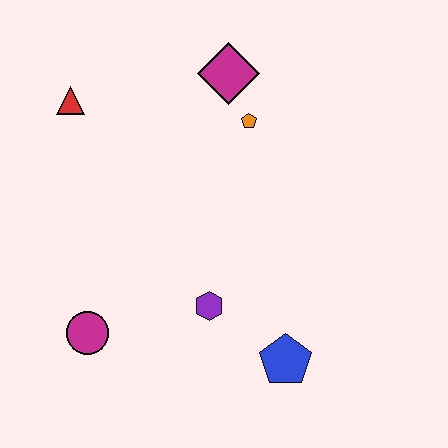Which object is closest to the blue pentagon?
The purple hexagon is closest to the blue pentagon.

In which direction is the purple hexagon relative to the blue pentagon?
The purple hexagon is to the left of the blue pentagon.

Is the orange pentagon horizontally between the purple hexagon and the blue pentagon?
Yes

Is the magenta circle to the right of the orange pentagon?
No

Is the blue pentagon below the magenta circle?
Yes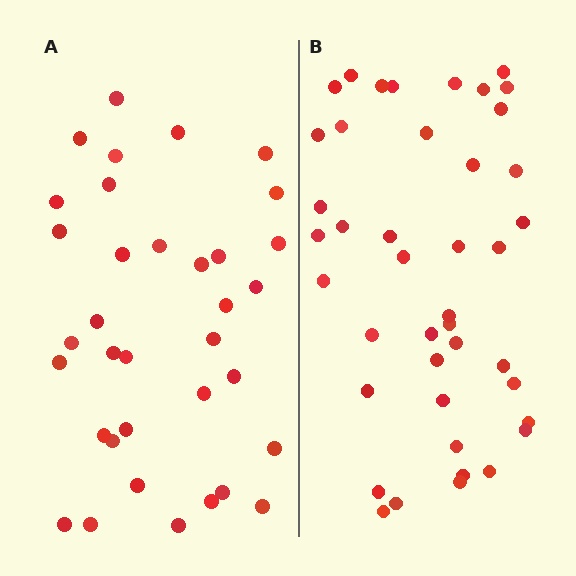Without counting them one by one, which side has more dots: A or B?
Region B (the right region) has more dots.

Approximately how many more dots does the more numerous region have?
Region B has roughly 8 or so more dots than region A.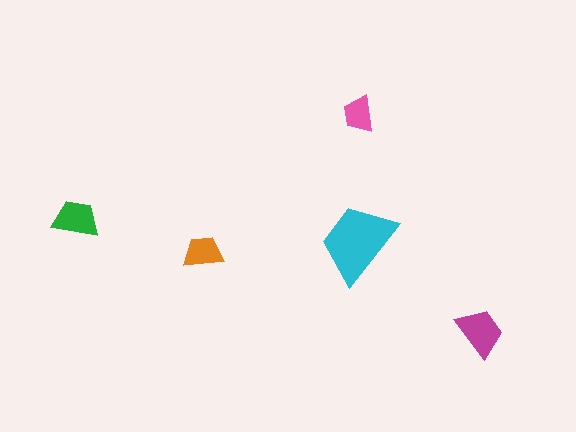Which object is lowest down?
The magenta trapezoid is bottommost.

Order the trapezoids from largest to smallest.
the cyan one, the magenta one, the green one, the orange one, the pink one.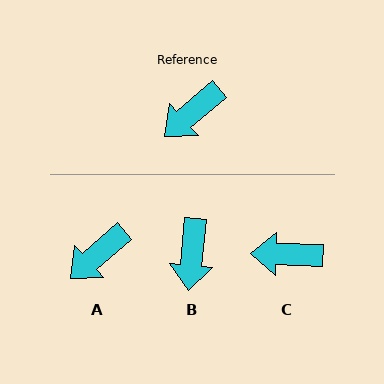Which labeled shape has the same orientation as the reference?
A.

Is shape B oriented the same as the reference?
No, it is off by about 43 degrees.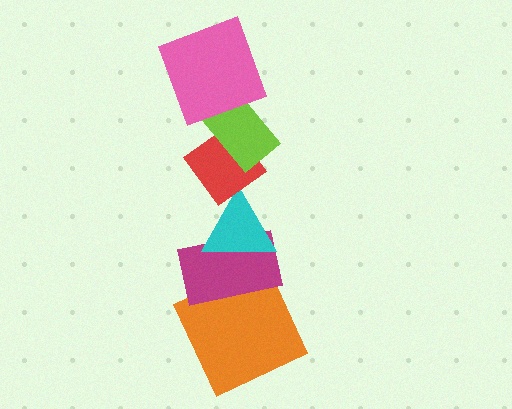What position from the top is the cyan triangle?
The cyan triangle is 4th from the top.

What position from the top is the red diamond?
The red diamond is 3rd from the top.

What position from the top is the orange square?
The orange square is 6th from the top.